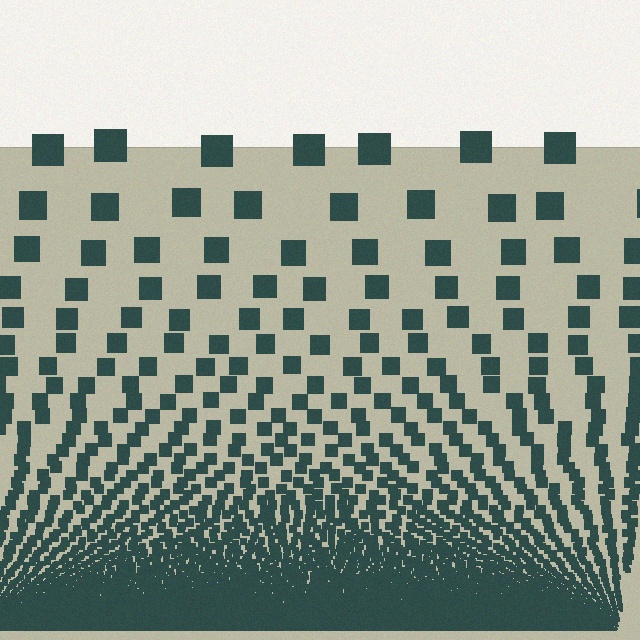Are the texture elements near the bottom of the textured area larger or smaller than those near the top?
Smaller. The gradient is inverted — elements near the bottom are smaller and denser.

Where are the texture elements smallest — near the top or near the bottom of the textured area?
Near the bottom.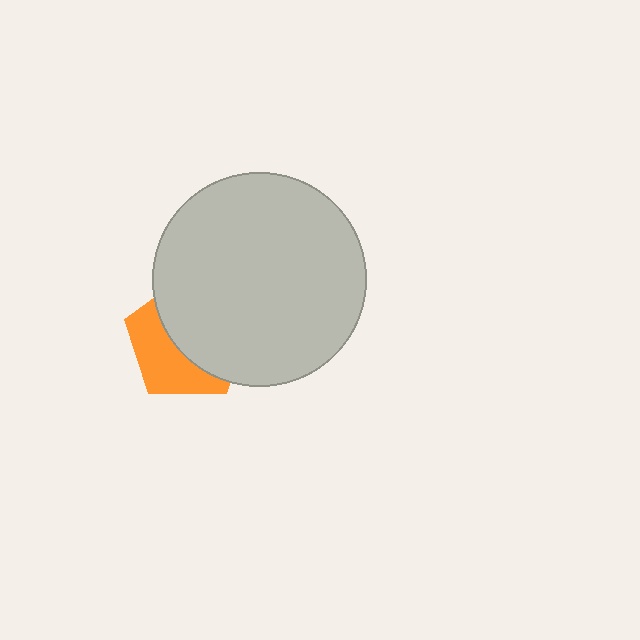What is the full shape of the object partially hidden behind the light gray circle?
The partially hidden object is an orange pentagon.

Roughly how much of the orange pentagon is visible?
A small part of it is visible (roughly 42%).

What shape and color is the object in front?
The object in front is a light gray circle.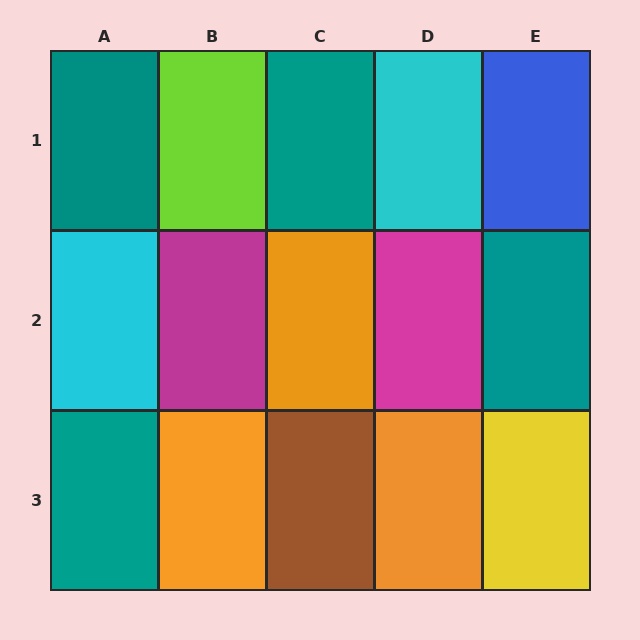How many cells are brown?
1 cell is brown.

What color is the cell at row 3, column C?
Brown.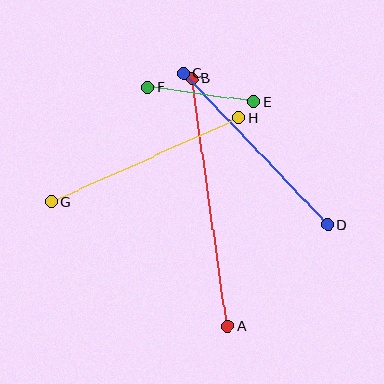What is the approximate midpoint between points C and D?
The midpoint is at approximately (256, 149) pixels.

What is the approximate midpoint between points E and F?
The midpoint is at approximately (200, 95) pixels.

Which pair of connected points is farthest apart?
Points A and B are farthest apart.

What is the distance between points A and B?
The distance is approximately 251 pixels.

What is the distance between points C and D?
The distance is approximately 209 pixels.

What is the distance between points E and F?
The distance is approximately 107 pixels.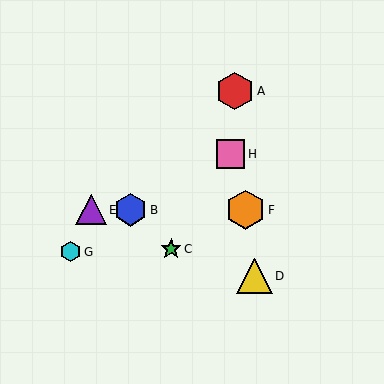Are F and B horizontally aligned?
Yes, both are at y≈210.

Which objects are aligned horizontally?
Objects B, E, F are aligned horizontally.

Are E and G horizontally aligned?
No, E is at y≈210 and G is at y≈252.